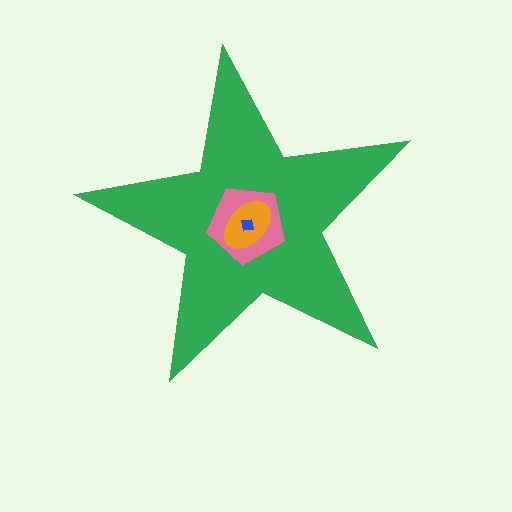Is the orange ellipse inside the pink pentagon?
Yes.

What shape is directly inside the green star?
The pink pentagon.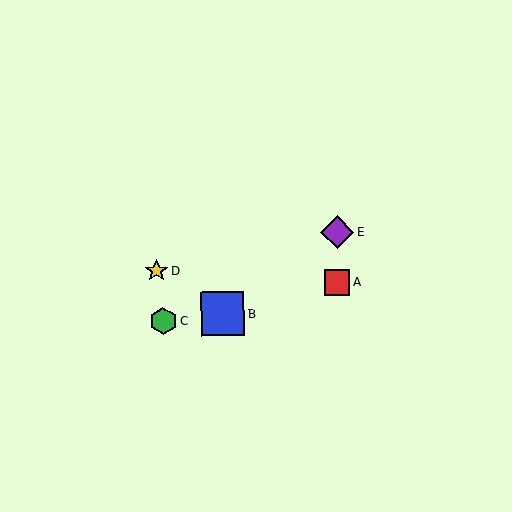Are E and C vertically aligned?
No, E is at x≈337 and C is at x≈163.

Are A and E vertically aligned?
Yes, both are at x≈337.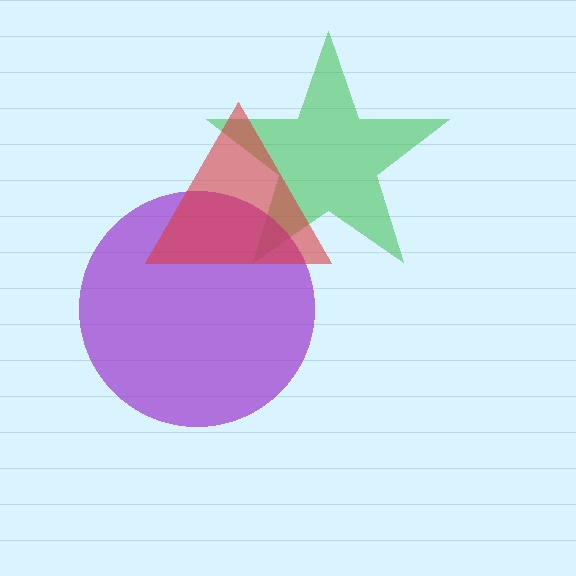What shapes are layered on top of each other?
The layered shapes are: a green star, a purple circle, a red triangle.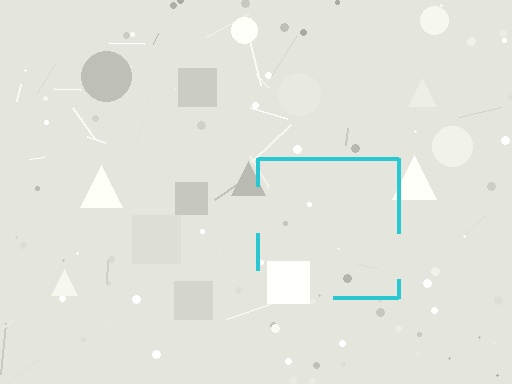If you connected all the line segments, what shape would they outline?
They would outline a square.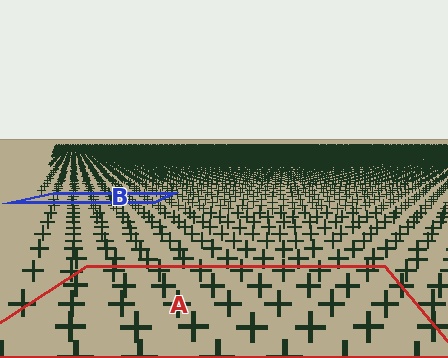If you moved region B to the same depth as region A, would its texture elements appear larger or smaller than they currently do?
They would appear larger. At a closer depth, the same texture elements are projected at a bigger on-screen size.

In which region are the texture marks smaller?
The texture marks are smaller in region B, because it is farther away.